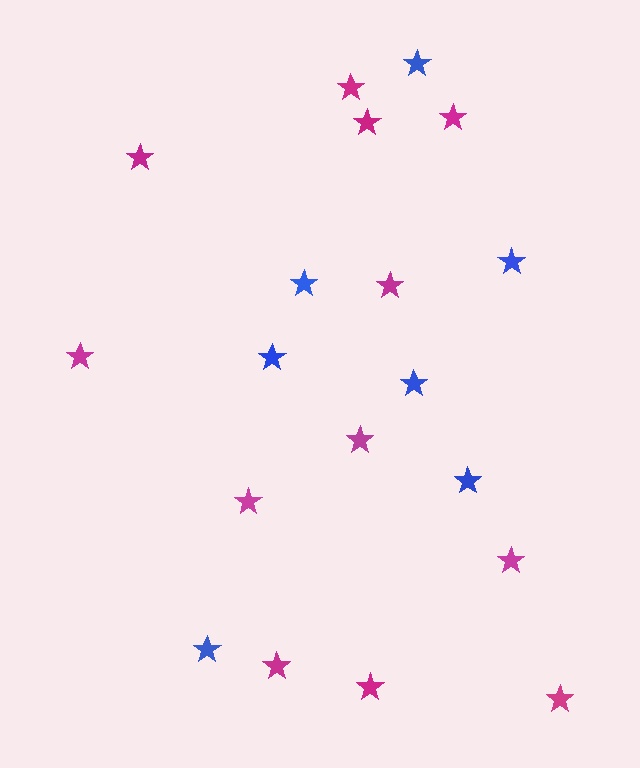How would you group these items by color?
There are 2 groups: one group of blue stars (7) and one group of magenta stars (12).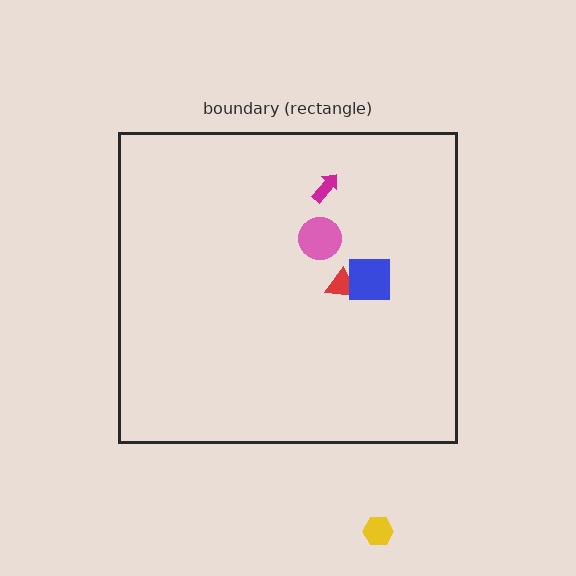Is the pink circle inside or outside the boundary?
Inside.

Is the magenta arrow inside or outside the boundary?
Inside.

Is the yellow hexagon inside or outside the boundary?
Outside.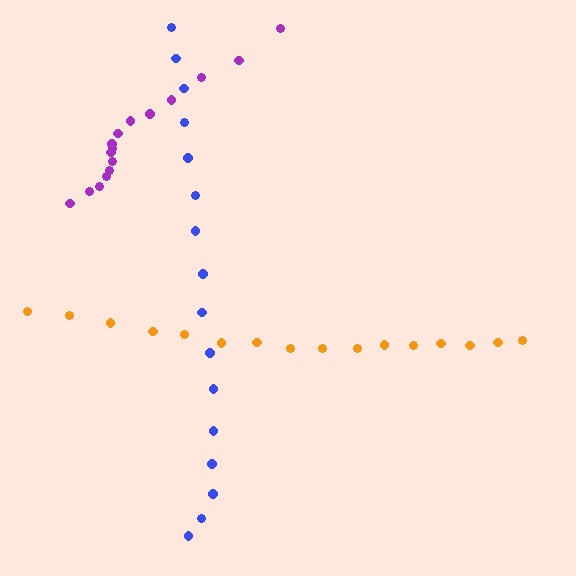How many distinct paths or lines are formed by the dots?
There are 3 distinct paths.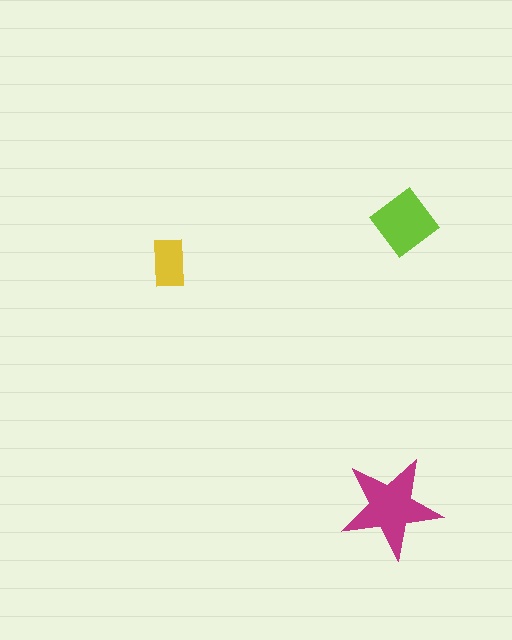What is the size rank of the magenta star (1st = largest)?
1st.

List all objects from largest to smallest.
The magenta star, the lime diamond, the yellow rectangle.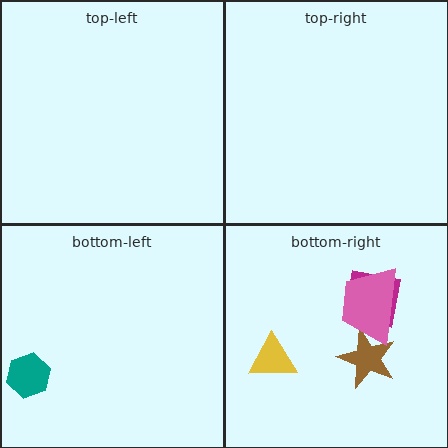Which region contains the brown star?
The bottom-right region.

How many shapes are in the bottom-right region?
4.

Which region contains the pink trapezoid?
The bottom-right region.